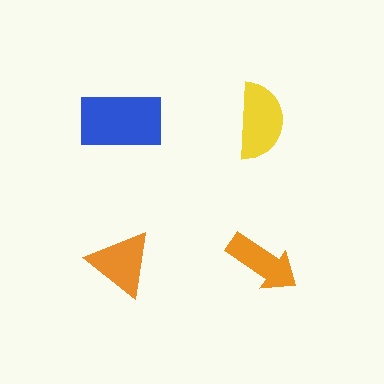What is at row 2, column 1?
An orange triangle.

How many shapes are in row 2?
2 shapes.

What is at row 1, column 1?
A blue rectangle.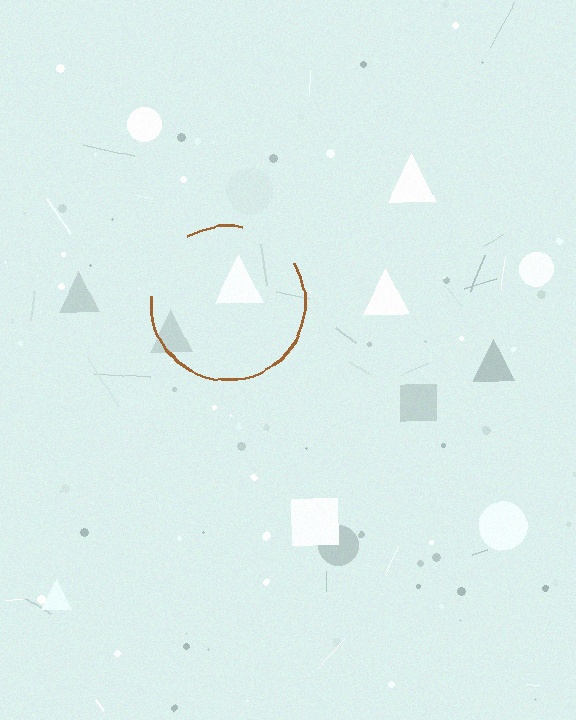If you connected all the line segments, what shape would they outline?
They would outline a circle.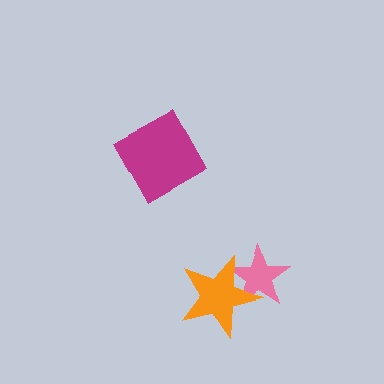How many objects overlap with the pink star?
1 object overlaps with the pink star.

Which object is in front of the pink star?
The orange star is in front of the pink star.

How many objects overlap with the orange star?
1 object overlaps with the orange star.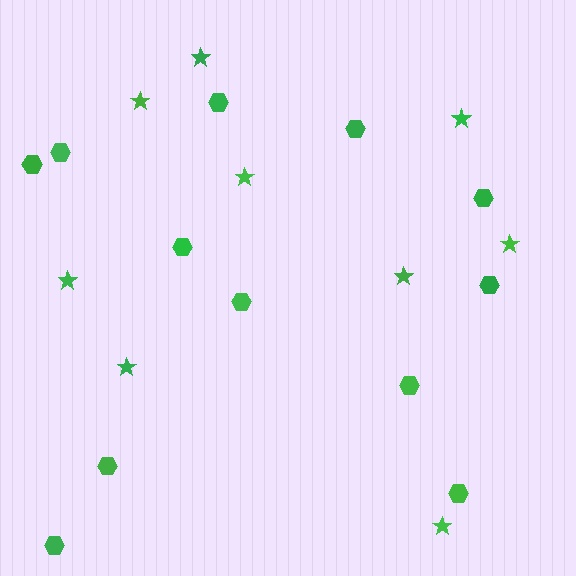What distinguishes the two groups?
There are 2 groups: one group of stars (9) and one group of hexagons (12).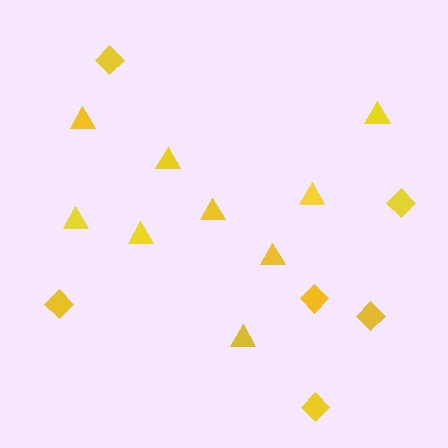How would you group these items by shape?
There are 2 groups: one group of diamonds (6) and one group of triangles (9).